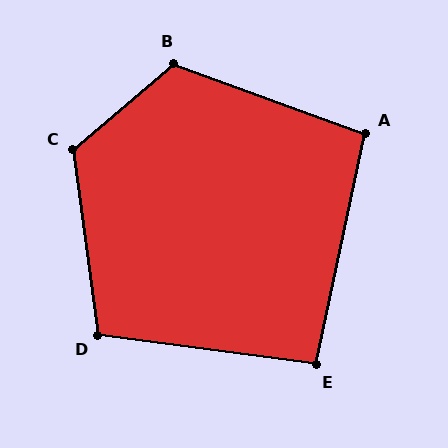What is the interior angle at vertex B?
Approximately 119 degrees (obtuse).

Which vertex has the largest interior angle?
C, at approximately 123 degrees.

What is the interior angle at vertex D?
Approximately 105 degrees (obtuse).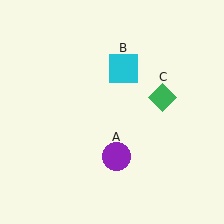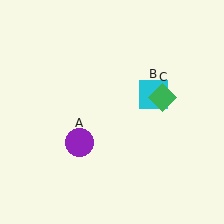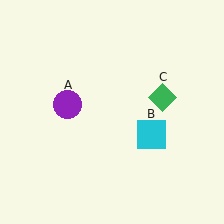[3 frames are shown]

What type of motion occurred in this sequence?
The purple circle (object A), cyan square (object B) rotated clockwise around the center of the scene.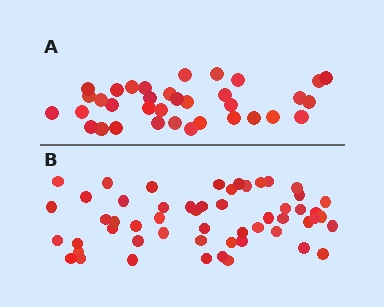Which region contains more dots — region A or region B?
Region B (the bottom region) has more dots.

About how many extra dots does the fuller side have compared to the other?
Region B has approximately 20 more dots than region A.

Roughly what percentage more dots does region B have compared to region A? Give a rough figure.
About 55% more.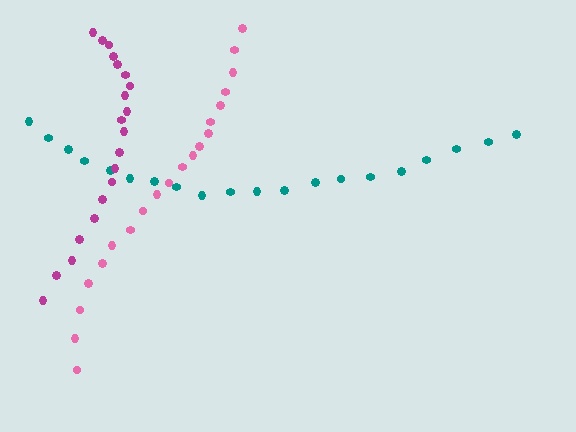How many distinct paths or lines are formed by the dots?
There are 3 distinct paths.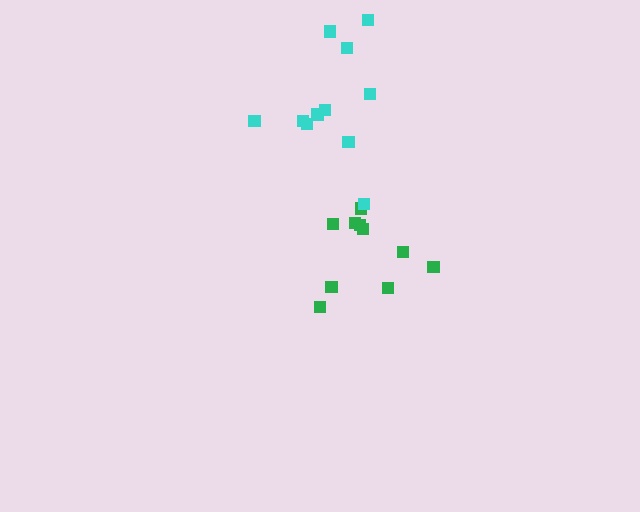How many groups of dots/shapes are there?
There are 2 groups.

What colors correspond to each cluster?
The clusters are colored: green, cyan.